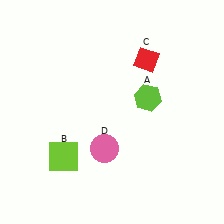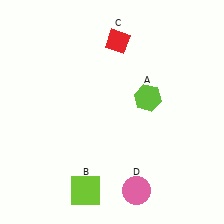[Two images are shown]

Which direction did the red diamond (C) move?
The red diamond (C) moved left.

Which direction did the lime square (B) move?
The lime square (B) moved down.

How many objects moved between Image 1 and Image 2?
3 objects moved between the two images.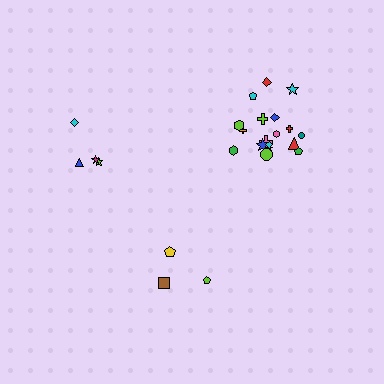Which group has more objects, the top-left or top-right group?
The top-right group.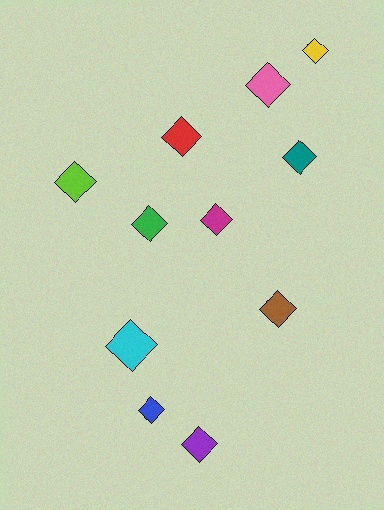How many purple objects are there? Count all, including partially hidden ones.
There is 1 purple object.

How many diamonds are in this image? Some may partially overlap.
There are 11 diamonds.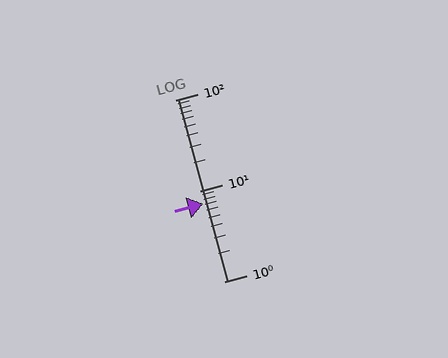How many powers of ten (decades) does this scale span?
The scale spans 2 decades, from 1 to 100.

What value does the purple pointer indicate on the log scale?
The pointer indicates approximately 7.1.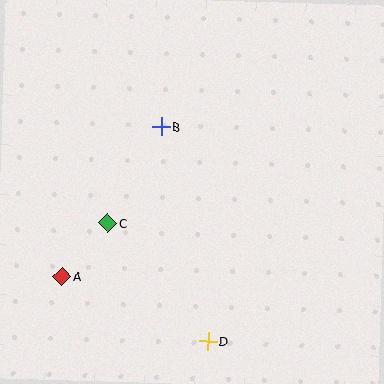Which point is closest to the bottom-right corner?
Point D is closest to the bottom-right corner.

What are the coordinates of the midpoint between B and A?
The midpoint between B and A is at (112, 202).